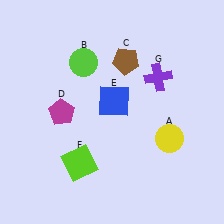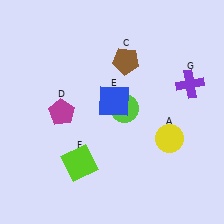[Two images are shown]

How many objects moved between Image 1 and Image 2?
2 objects moved between the two images.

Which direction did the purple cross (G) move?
The purple cross (G) moved right.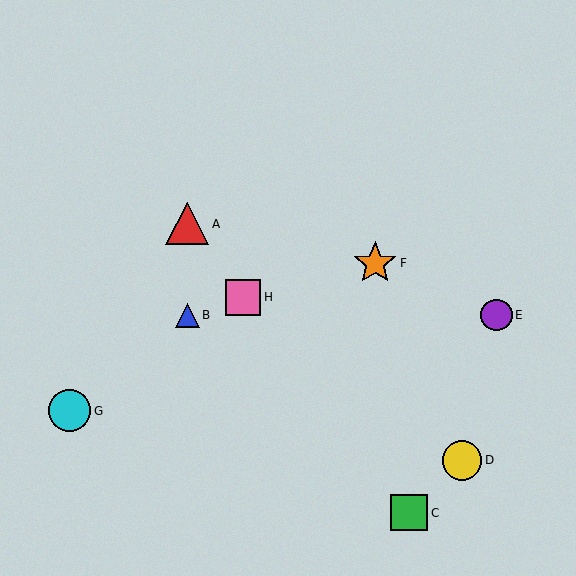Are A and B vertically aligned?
Yes, both are at x≈187.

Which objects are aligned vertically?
Objects A, B are aligned vertically.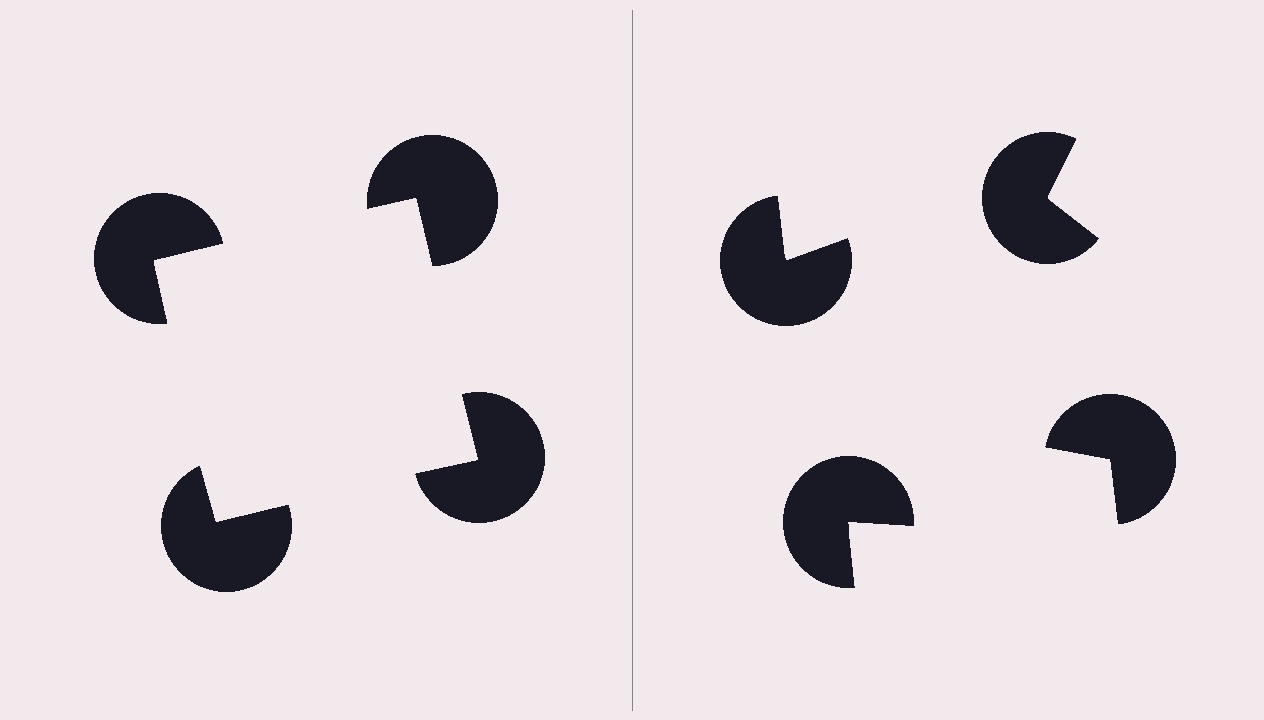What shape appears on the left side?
An illusory square.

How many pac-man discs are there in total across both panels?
8 — 4 on each side.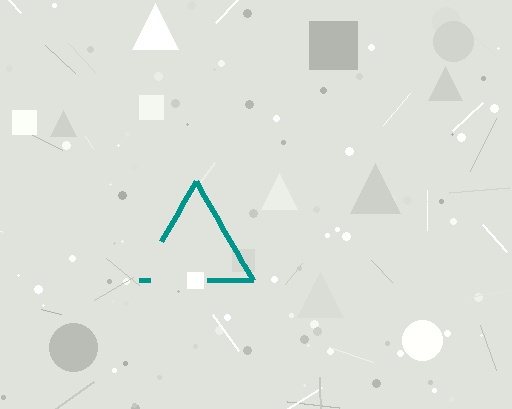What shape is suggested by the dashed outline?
The dashed outline suggests a triangle.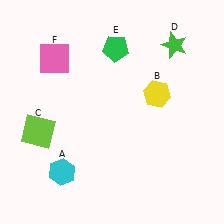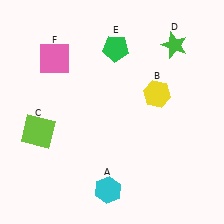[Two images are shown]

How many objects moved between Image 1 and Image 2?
1 object moved between the two images.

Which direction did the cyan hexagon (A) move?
The cyan hexagon (A) moved right.